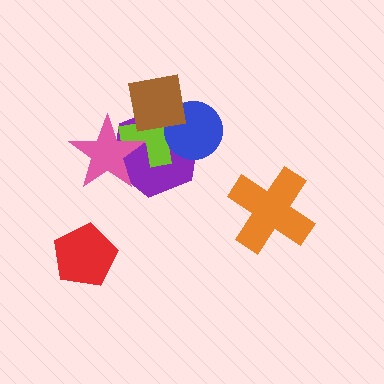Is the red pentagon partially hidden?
No, no other shape covers it.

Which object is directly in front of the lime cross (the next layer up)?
The blue circle is directly in front of the lime cross.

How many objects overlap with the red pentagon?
0 objects overlap with the red pentagon.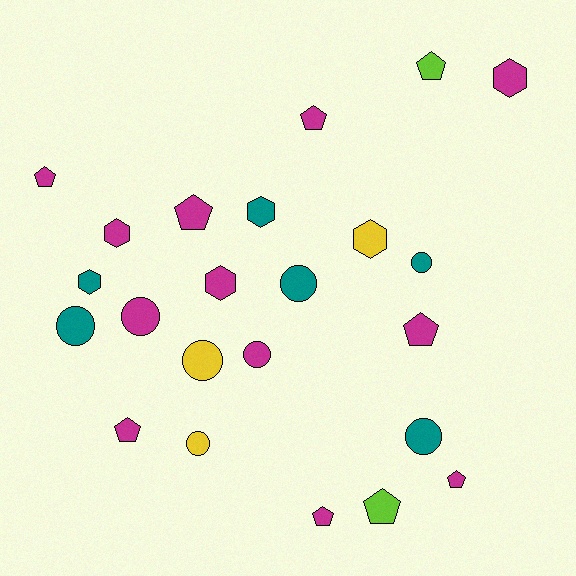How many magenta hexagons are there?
There are 3 magenta hexagons.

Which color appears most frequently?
Magenta, with 12 objects.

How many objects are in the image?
There are 23 objects.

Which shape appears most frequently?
Pentagon, with 9 objects.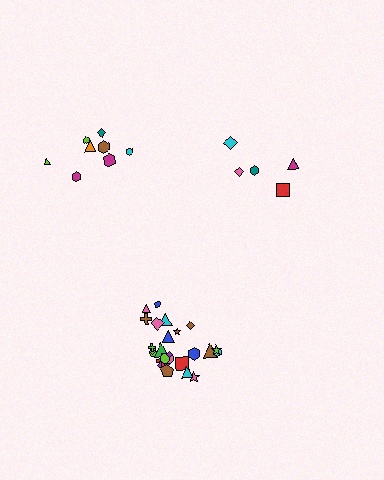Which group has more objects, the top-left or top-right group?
The top-left group.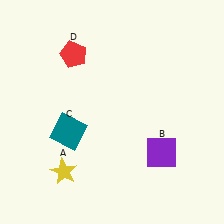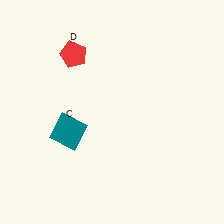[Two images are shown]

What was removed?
The purple square (B), the yellow star (A) were removed in Image 2.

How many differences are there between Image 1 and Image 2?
There are 2 differences between the two images.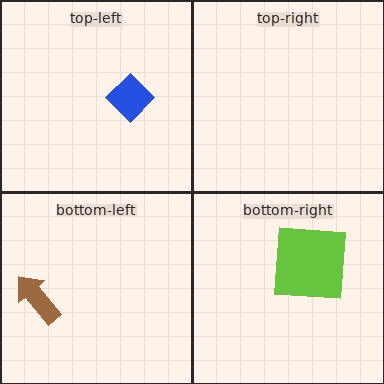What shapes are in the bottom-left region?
The brown arrow.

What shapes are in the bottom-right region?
The lime square.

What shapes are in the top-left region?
The blue diamond.